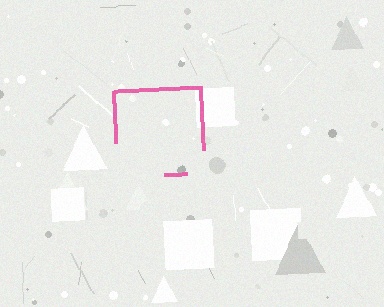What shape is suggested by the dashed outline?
The dashed outline suggests a square.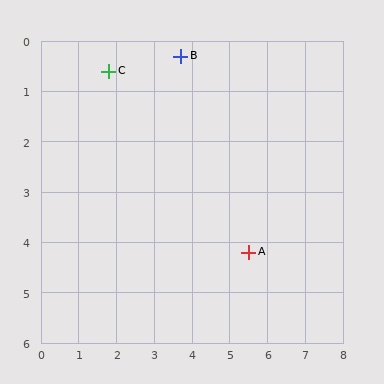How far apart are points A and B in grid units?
Points A and B are about 4.3 grid units apart.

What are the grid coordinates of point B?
Point B is at approximately (3.7, 0.3).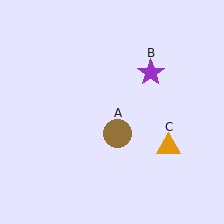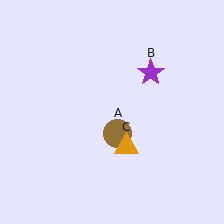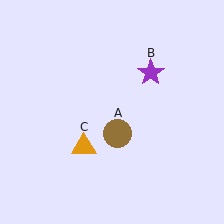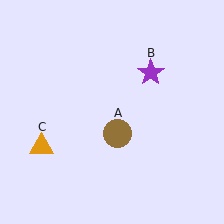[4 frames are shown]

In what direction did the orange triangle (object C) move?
The orange triangle (object C) moved left.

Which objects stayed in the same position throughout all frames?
Brown circle (object A) and purple star (object B) remained stationary.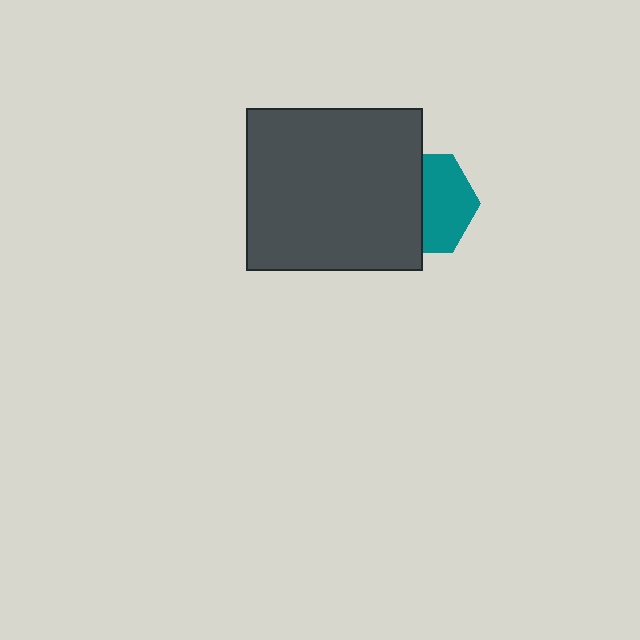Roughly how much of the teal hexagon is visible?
About half of it is visible (roughly 51%).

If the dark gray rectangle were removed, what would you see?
You would see the complete teal hexagon.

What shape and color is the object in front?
The object in front is a dark gray rectangle.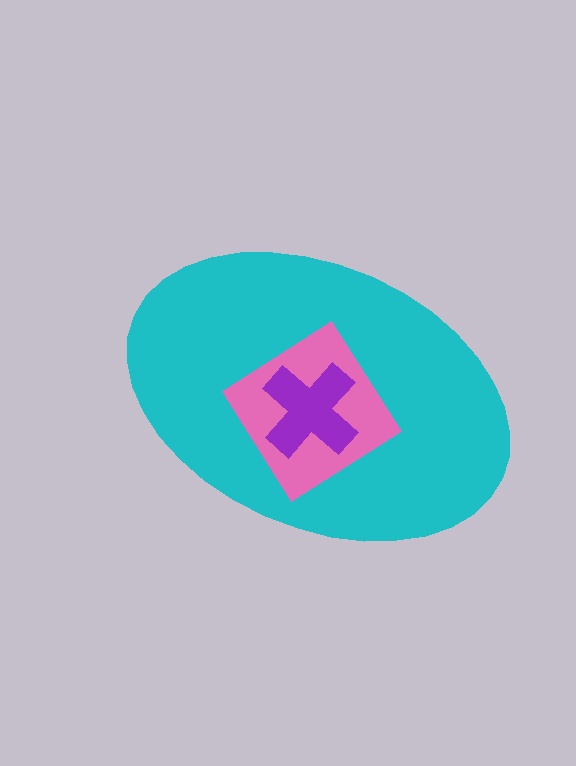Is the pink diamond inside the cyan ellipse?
Yes.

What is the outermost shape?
The cyan ellipse.